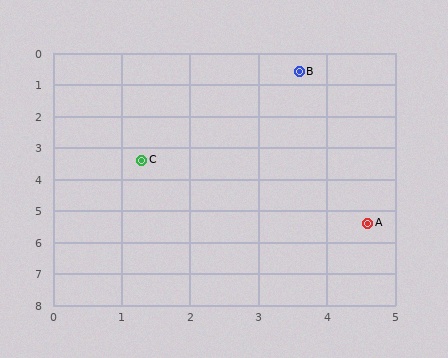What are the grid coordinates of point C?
Point C is at approximately (1.3, 3.4).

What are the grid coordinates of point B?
Point B is at approximately (3.6, 0.6).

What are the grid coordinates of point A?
Point A is at approximately (4.6, 5.4).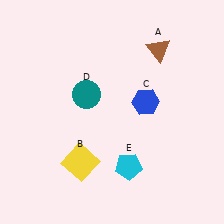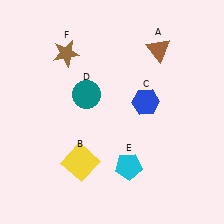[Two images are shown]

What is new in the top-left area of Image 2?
A brown star (F) was added in the top-left area of Image 2.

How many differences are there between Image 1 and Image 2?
There is 1 difference between the two images.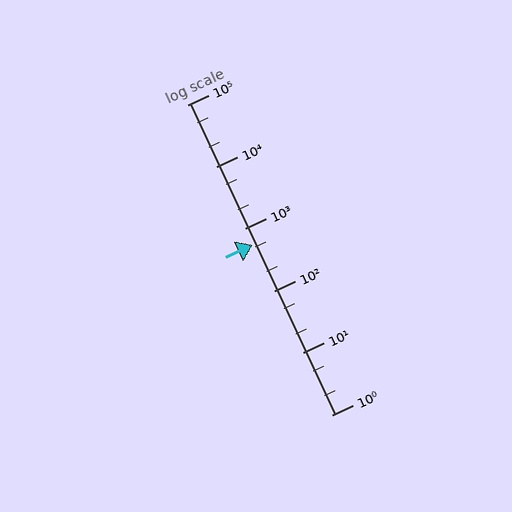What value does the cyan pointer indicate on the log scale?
The pointer indicates approximately 550.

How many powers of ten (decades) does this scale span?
The scale spans 5 decades, from 1 to 100000.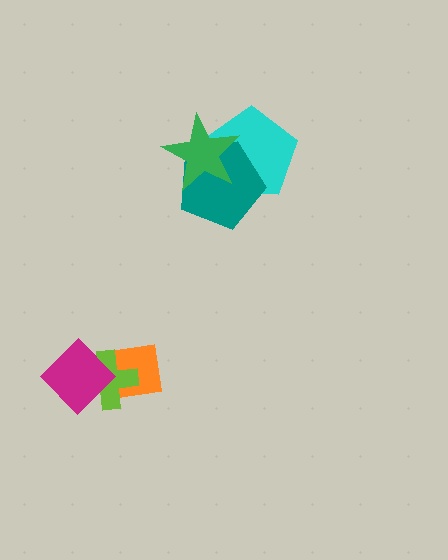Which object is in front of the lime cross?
The magenta diamond is in front of the lime cross.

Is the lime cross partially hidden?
Yes, it is partially covered by another shape.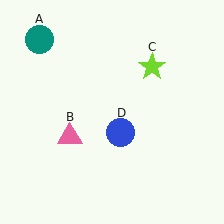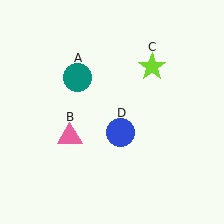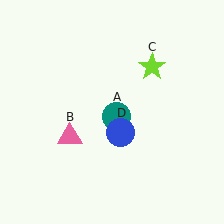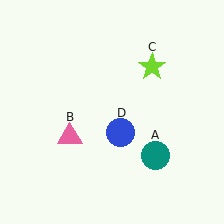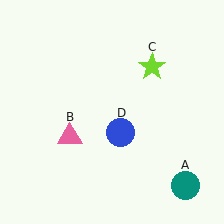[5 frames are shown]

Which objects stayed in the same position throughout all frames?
Pink triangle (object B) and lime star (object C) and blue circle (object D) remained stationary.